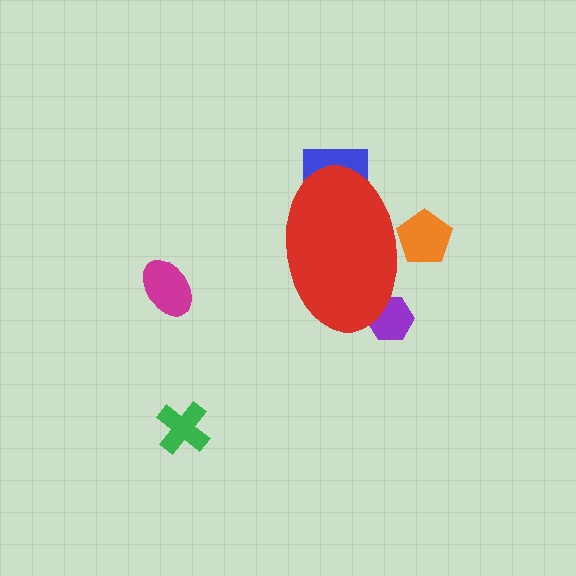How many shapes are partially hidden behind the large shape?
3 shapes are partially hidden.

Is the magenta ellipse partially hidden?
No, the magenta ellipse is fully visible.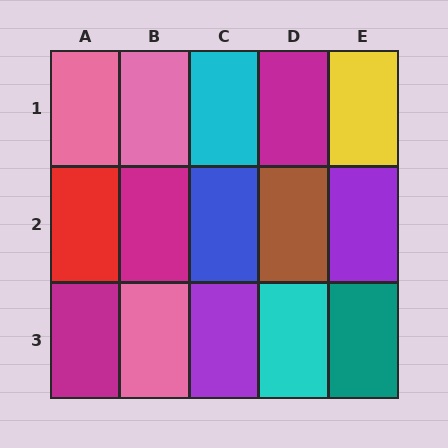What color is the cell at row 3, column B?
Pink.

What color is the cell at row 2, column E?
Purple.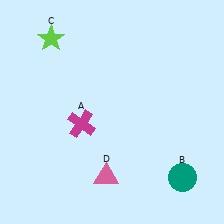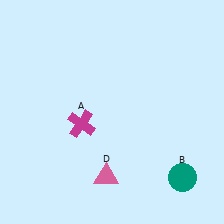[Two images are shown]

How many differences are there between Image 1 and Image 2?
There is 1 difference between the two images.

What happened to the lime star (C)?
The lime star (C) was removed in Image 2. It was in the top-left area of Image 1.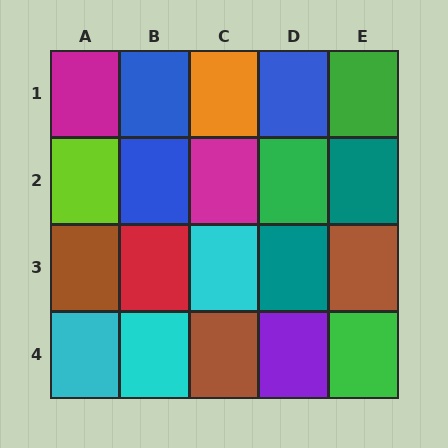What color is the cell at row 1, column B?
Blue.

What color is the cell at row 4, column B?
Cyan.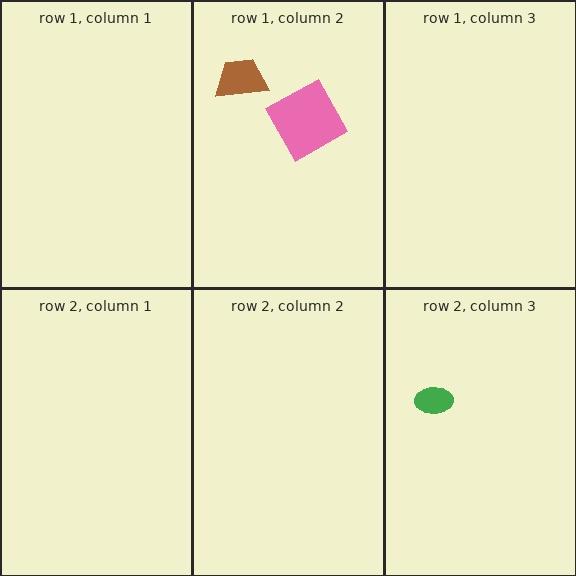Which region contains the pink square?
The row 1, column 2 region.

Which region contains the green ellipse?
The row 2, column 3 region.